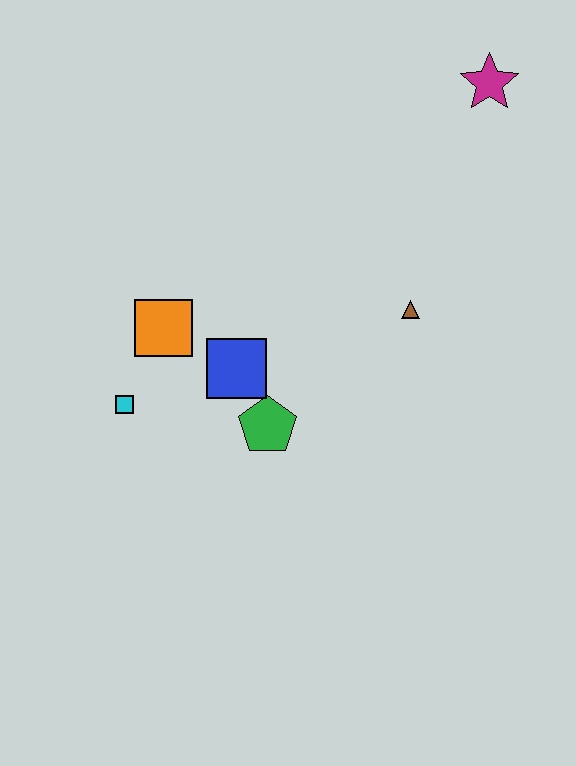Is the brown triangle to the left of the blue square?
No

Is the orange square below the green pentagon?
No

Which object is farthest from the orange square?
The magenta star is farthest from the orange square.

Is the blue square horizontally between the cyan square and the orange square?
No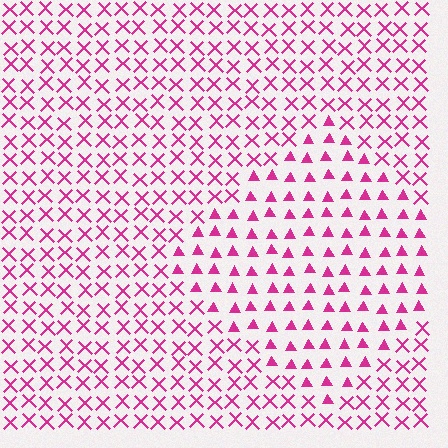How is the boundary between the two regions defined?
The boundary is defined by a change in element shape: triangles inside vs. X marks outside. All elements share the same color and spacing.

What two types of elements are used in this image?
The image uses triangles inside the diamond region and X marks outside it.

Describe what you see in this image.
The image is filled with small magenta elements arranged in a uniform grid. A diamond-shaped region contains triangles, while the surrounding area contains X marks. The boundary is defined purely by the change in element shape.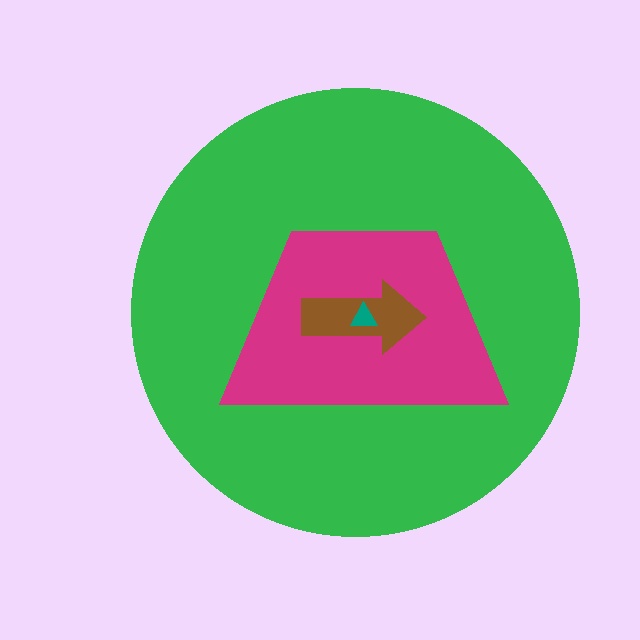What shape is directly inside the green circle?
The magenta trapezoid.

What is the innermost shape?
The teal triangle.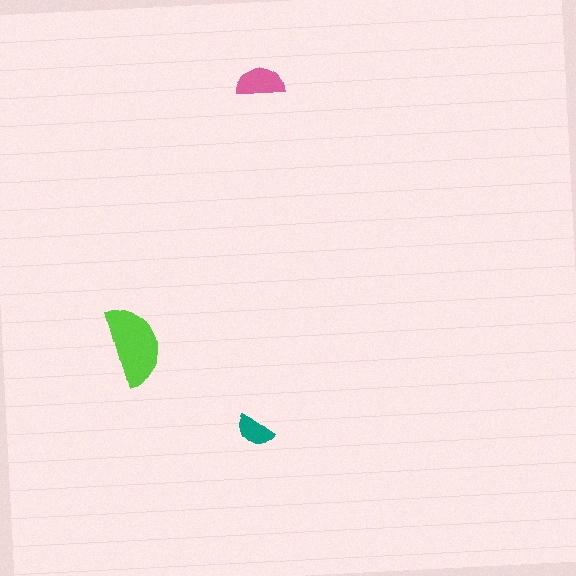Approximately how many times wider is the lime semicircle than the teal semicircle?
About 2 times wider.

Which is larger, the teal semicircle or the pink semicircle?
The pink one.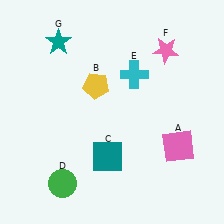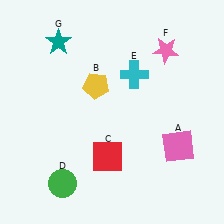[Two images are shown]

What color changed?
The square (C) changed from teal in Image 1 to red in Image 2.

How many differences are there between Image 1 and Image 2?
There is 1 difference between the two images.